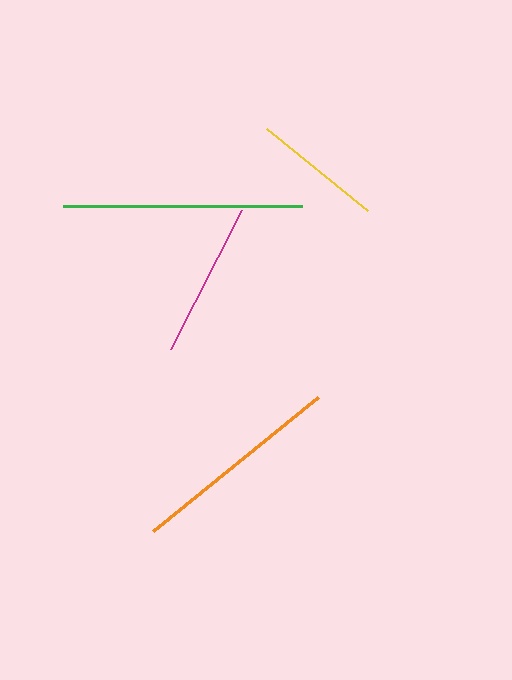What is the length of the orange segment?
The orange segment is approximately 213 pixels long.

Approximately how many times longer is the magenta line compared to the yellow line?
The magenta line is approximately 1.2 times the length of the yellow line.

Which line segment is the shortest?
The yellow line is the shortest at approximately 129 pixels.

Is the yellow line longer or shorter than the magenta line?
The magenta line is longer than the yellow line.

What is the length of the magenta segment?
The magenta segment is approximately 156 pixels long.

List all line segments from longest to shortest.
From longest to shortest: green, orange, magenta, yellow.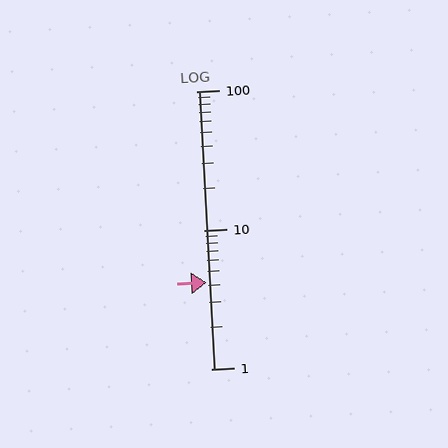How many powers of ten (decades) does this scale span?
The scale spans 2 decades, from 1 to 100.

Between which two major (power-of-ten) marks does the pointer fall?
The pointer is between 1 and 10.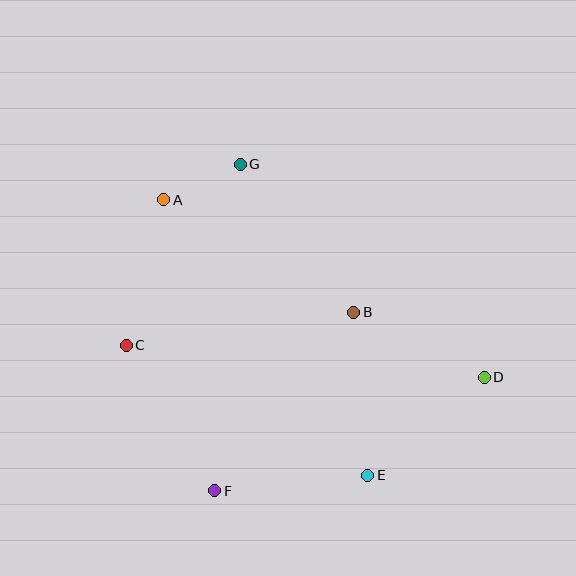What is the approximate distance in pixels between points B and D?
The distance between B and D is approximately 146 pixels.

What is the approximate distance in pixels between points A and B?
The distance between A and B is approximately 221 pixels.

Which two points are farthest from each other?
Points A and D are farthest from each other.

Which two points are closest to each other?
Points A and G are closest to each other.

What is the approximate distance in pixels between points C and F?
The distance between C and F is approximately 171 pixels.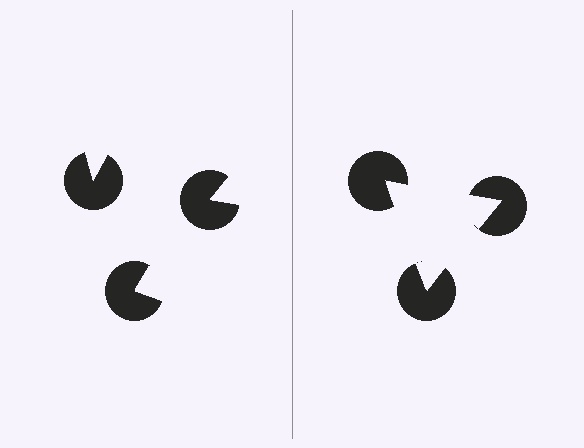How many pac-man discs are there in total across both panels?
6 — 3 on each side.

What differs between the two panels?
The pac-man discs are positioned identically on both sides; only the wedge orientations differ. On the right they align to a triangle; on the left they are misaligned.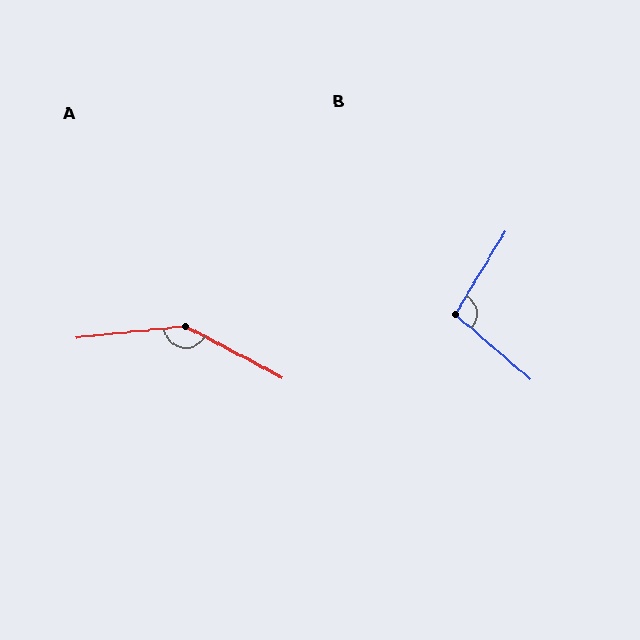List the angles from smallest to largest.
B (100°), A (146°).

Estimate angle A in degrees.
Approximately 146 degrees.